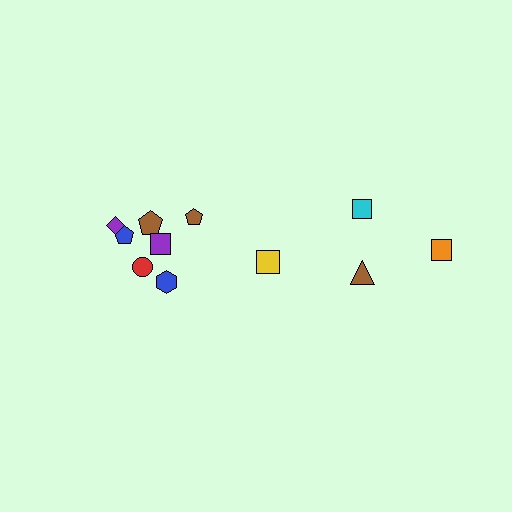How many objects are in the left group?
There are 7 objects.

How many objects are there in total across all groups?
There are 11 objects.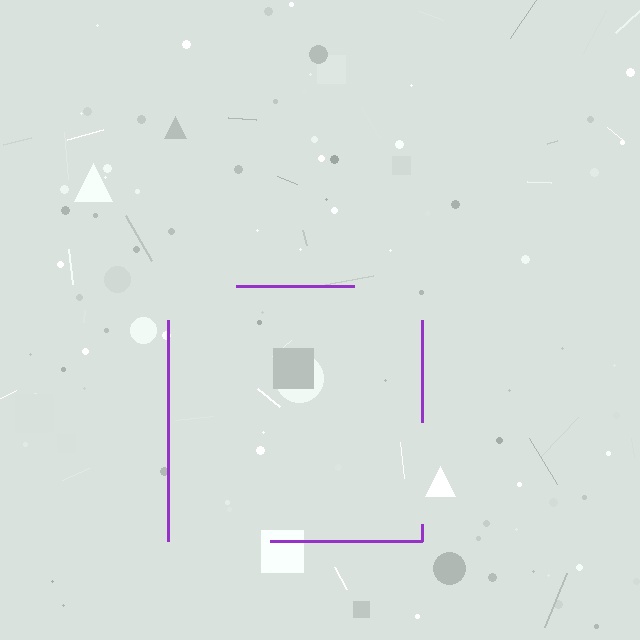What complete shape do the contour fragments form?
The contour fragments form a square.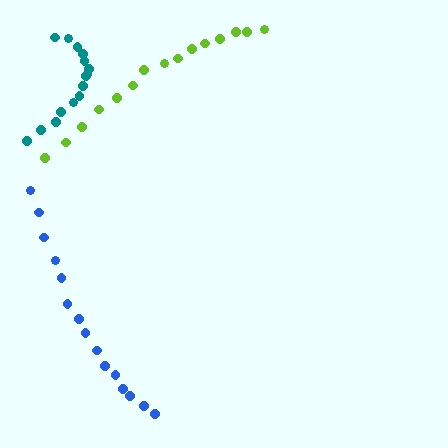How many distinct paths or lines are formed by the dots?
There are 3 distinct paths.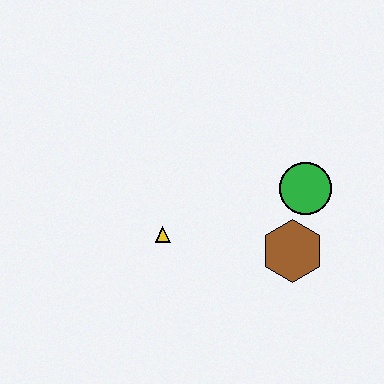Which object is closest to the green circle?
The brown hexagon is closest to the green circle.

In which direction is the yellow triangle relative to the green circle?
The yellow triangle is to the left of the green circle.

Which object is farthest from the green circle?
The yellow triangle is farthest from the green circle.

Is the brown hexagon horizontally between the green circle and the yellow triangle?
Yes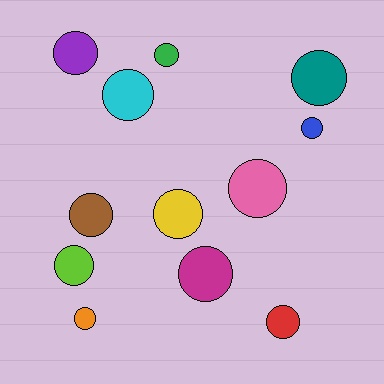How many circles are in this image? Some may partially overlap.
There are 12 circles.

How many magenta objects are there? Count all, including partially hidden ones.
There is 1 magenta object.